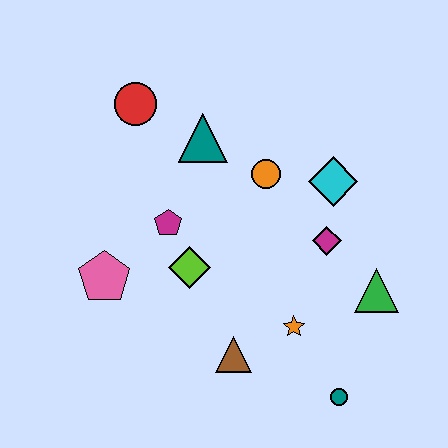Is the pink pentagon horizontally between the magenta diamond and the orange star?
No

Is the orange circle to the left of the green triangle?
Yes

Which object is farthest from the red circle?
The teal circle is farthest from the red circle.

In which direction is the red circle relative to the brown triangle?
The red circle is above the brown triangle.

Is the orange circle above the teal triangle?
No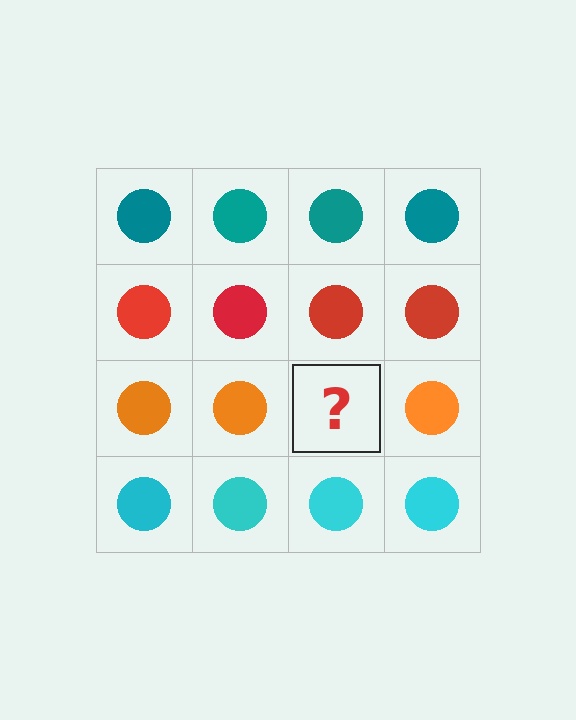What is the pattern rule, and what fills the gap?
The rule is that each row has a consistent color. The gap should be filled with an orange circle.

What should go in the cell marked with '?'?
The missing cell should contain an orange circle.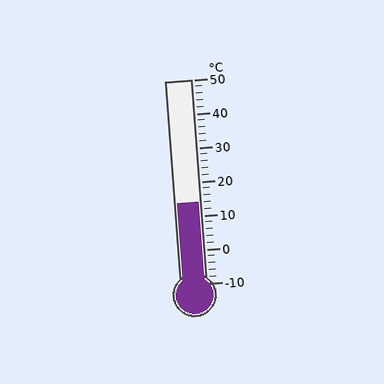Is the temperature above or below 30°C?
The temperature is below 30°C.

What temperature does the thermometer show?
The thermometer shows approximately 14°C.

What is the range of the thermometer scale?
The thermometer scale ranges from -10°C to 50°C.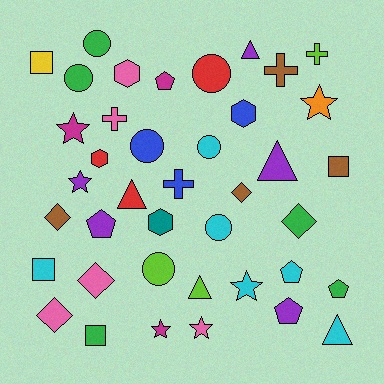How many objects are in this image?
There are 40 objects.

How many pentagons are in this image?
There are 5 pentagons.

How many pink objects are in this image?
There are 5 pink objects.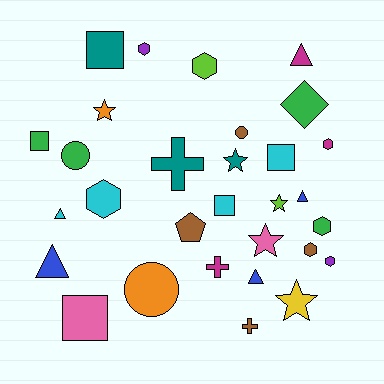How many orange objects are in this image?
There are 2 orange objects.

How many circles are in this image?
There are 3 circles.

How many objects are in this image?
There are 30 objects.